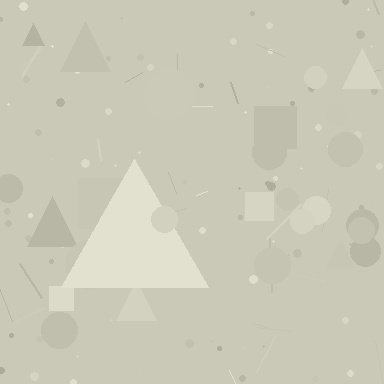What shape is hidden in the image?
A triangle is hidden in the image.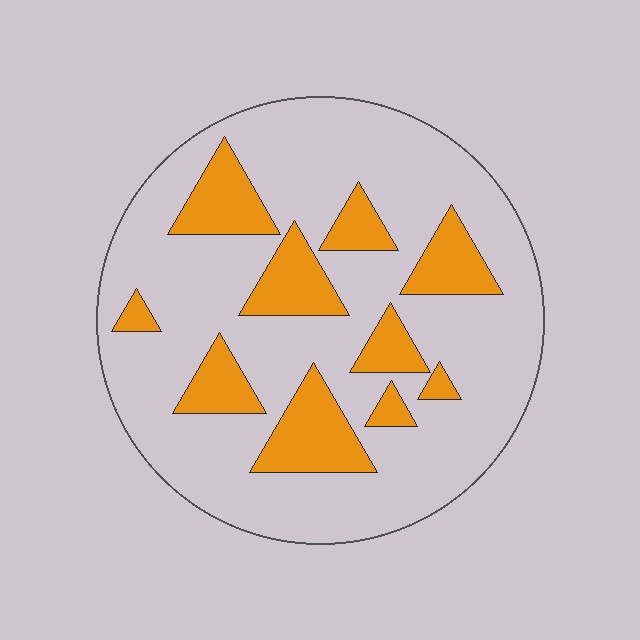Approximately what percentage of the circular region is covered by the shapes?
Approximately 25%.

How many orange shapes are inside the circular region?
10.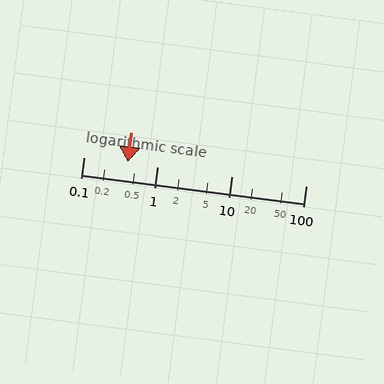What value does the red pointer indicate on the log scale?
The pointer indicates approximately 0.39.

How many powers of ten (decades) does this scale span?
The scale spans 3 decades, from 0.1 to 100.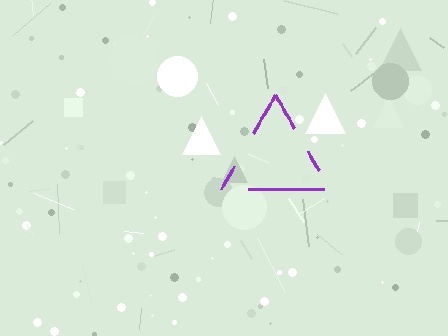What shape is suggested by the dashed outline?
The dashed outline suggests a triangle.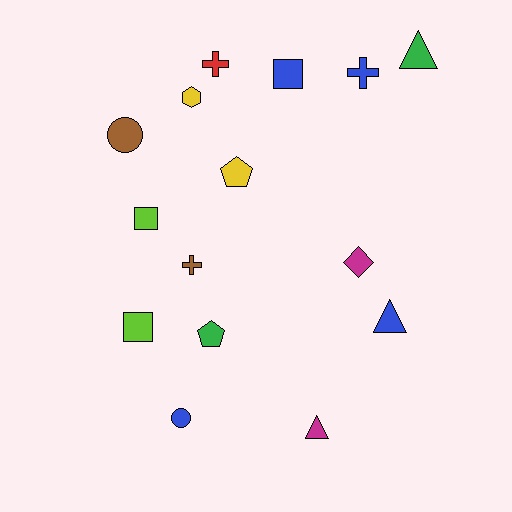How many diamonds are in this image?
There is 1 diamond.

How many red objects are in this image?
There is 1 red object.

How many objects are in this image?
There are 15 objects.